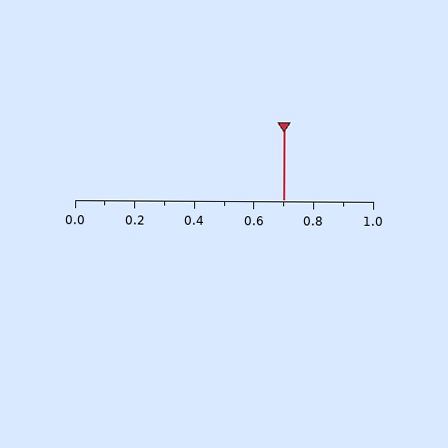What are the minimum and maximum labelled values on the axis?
The axis runs from 0.0 to 1.0.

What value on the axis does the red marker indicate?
The marker indicates approximately 0.7.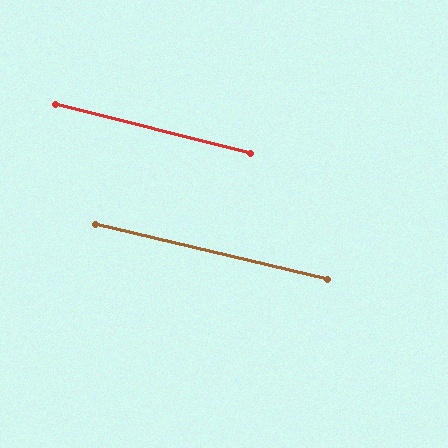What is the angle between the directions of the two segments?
Approximately 1 degree.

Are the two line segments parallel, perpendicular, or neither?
Parallel — their directions differ by only 0.9°.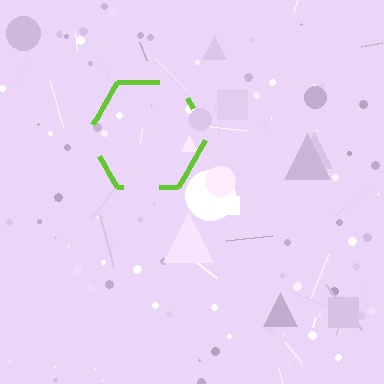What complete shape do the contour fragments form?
The contour fragments form a hexagon.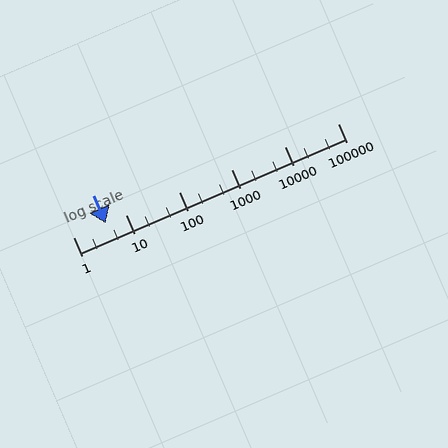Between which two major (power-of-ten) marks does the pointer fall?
The pointer is between 1 and 10.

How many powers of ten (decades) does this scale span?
The scale spans 5 decades, from 1 to 100000.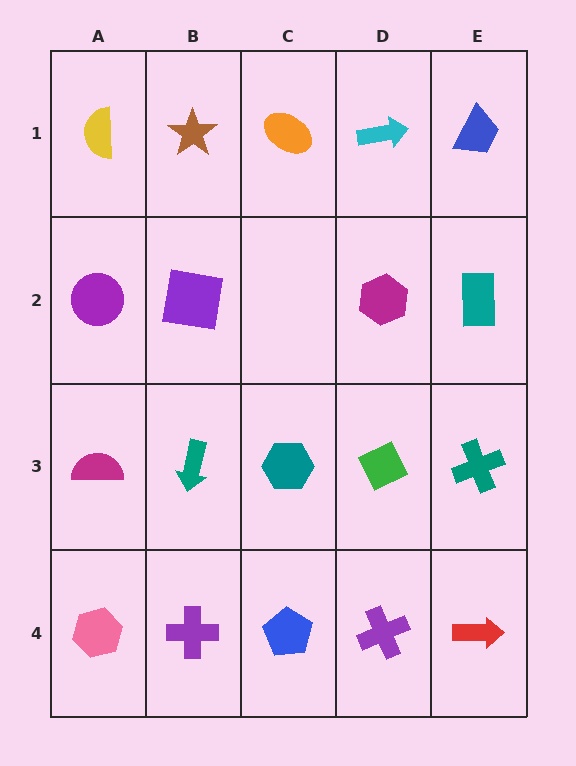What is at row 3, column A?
A magenta semicircle.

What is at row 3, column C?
A teal hexagon.